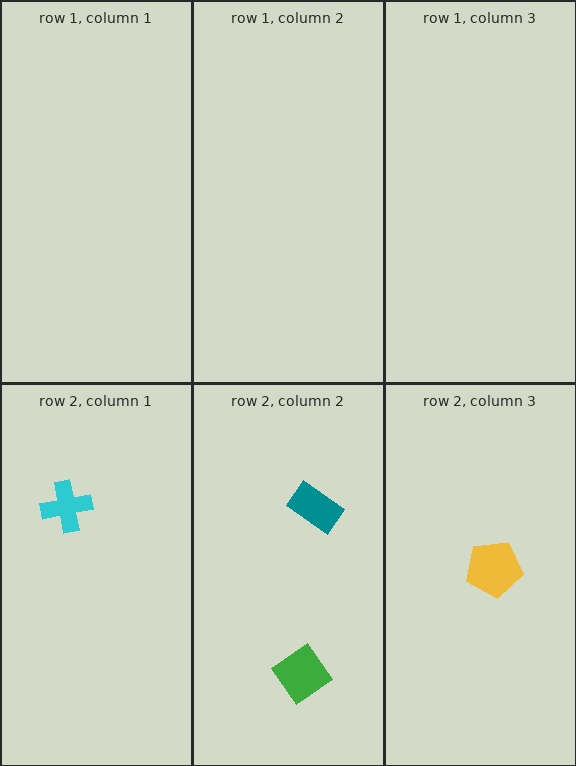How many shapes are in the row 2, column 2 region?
2.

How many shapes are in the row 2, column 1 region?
1.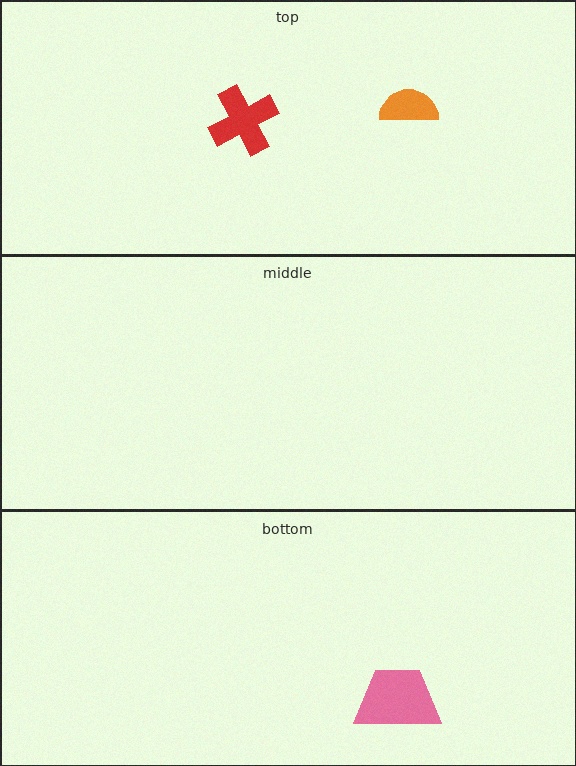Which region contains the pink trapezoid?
The bottom region.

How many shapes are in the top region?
2.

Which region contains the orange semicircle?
The top region.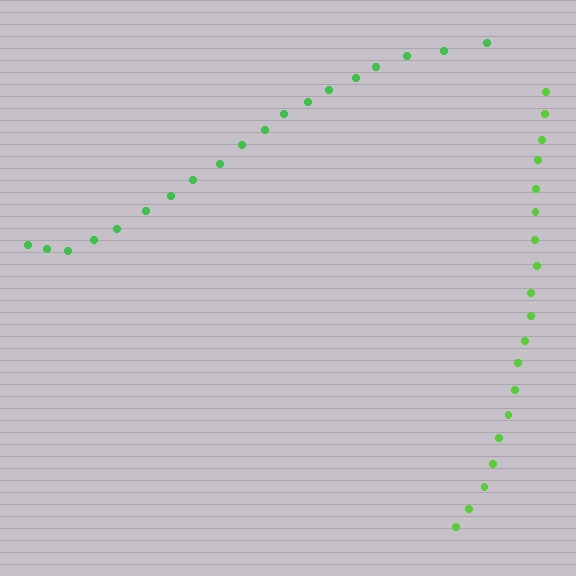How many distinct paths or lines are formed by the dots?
There are 2 distinct paths.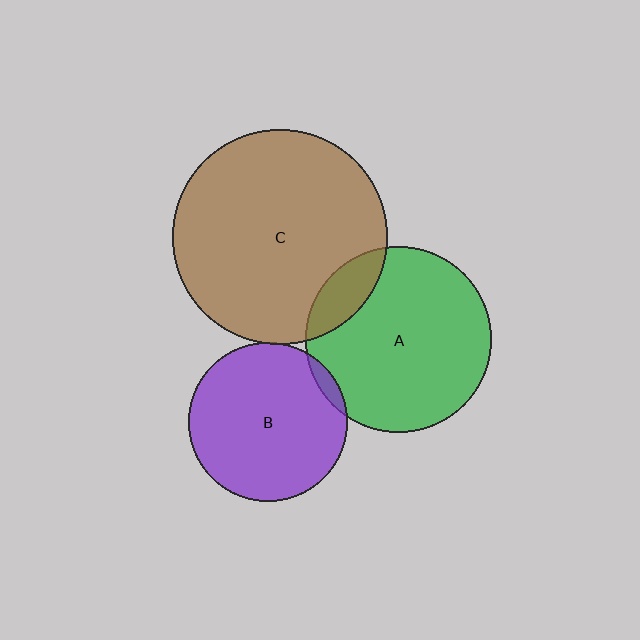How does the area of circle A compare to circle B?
Approximately 1.4 times.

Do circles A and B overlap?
Yes.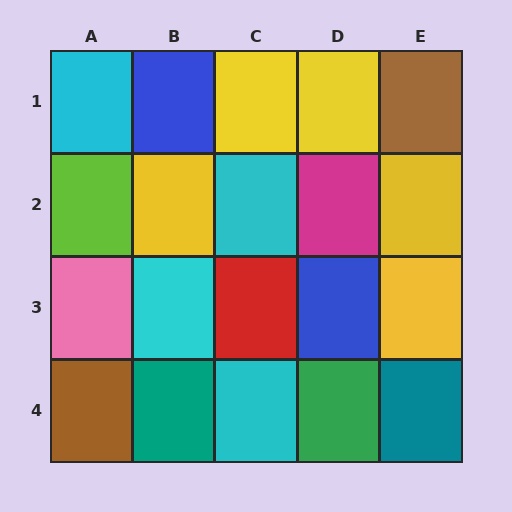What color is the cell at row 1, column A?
Cyan.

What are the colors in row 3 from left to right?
Pink, cyan, red, blue, yellow.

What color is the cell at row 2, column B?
Yellow.